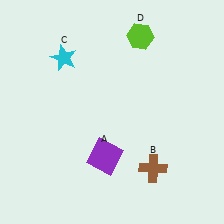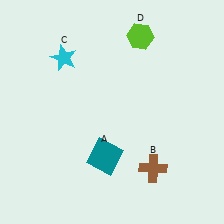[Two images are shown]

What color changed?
The square (A) changed from purple in Image 1 to teal in Image 2.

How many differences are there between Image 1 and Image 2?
There is 1 difference between the two images.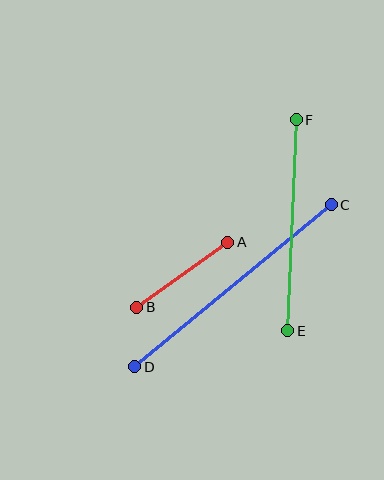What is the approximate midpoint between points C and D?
The midpoint is at approximately (233, 286) pixels.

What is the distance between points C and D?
The distance is approximately 254 pixels.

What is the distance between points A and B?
The distance is approximately 112 pixels.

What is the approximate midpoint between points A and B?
The midpoint is at approximately (182, 275) pixels.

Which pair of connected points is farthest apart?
Points C and D are farthest apart.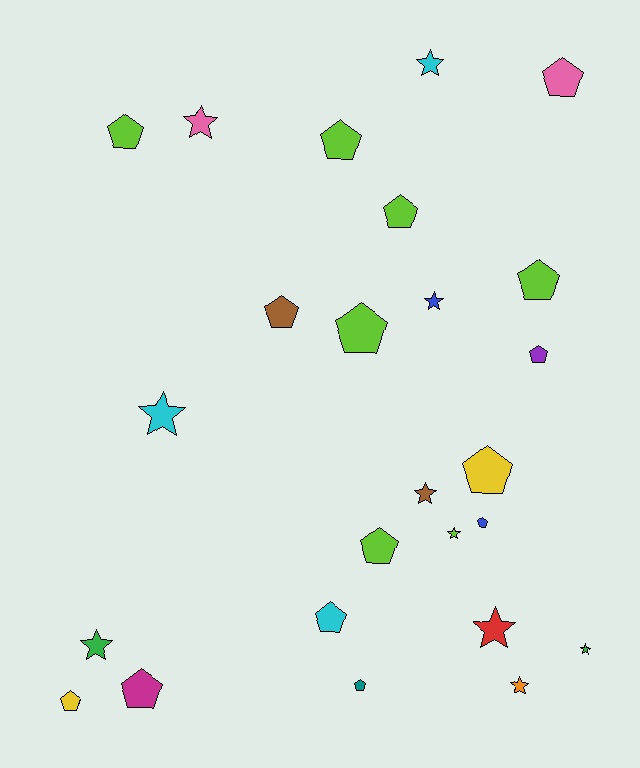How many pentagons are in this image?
There are 15 pentagons.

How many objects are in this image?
There are 25 objects.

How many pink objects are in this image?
There are 2 pink objects.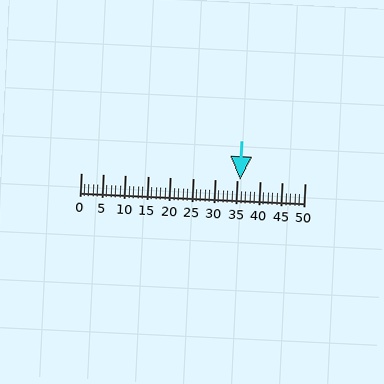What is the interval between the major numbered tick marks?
The major tick marks are spaced 5 units apart.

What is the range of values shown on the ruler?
The ruler shows values from 0 to 50.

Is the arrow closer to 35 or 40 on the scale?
The arrow is closer to 35.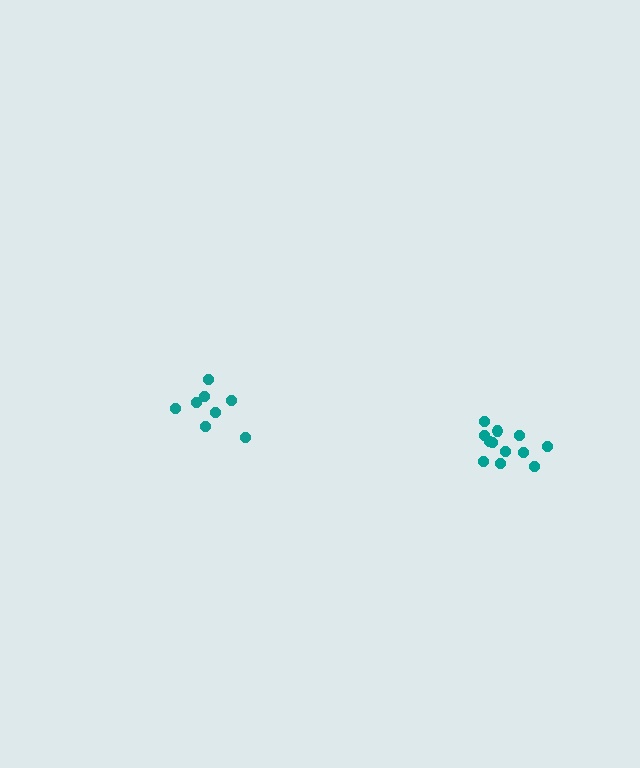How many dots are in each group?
Group 1: 12 dots, Group 2: 8 dots (20 total).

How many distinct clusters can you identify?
There are 2 distinct clusters.